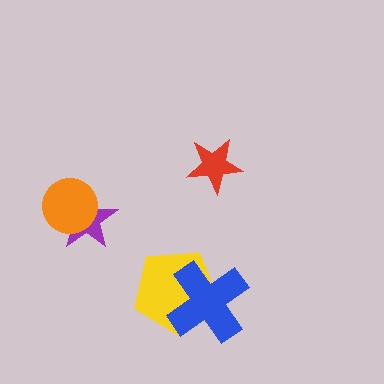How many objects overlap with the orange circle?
1 object overlaps with the orange circle.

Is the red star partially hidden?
No, no other shape covers it.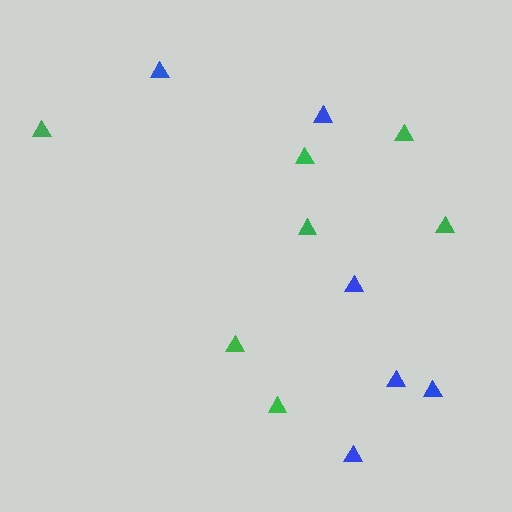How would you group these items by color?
There are 2 groups: one group of blue triangles (6) and one group of green triangles (7).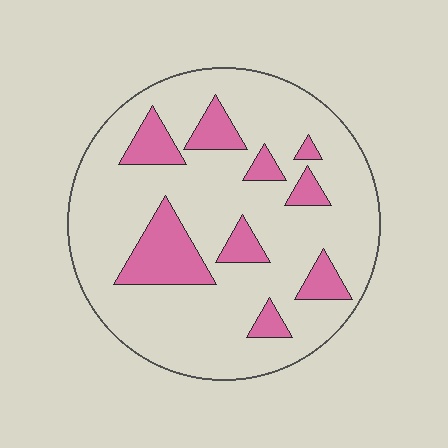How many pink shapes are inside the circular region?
9.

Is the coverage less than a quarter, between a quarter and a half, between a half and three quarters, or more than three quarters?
Less than a quarter.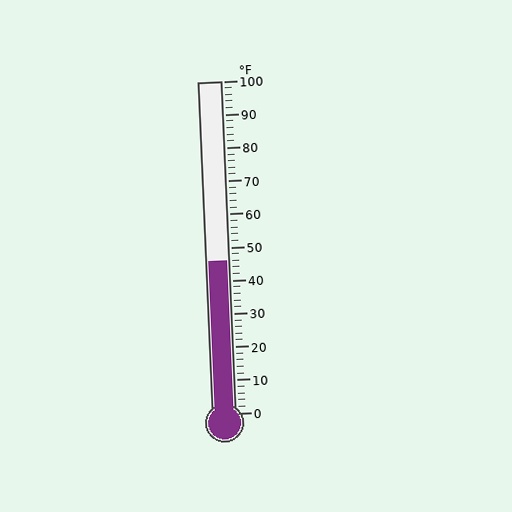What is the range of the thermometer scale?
The thermometer scale ranges from 0°F to 100°F.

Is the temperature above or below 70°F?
The temperature is below 70°F.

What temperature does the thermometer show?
The thermometer shows approximately 46°F.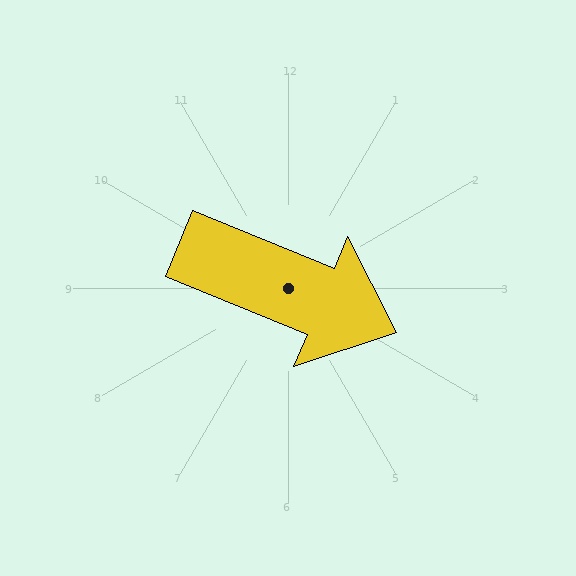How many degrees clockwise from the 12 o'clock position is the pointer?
Approximately 112 degrees.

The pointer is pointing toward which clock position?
Roughly 4 o'clock.